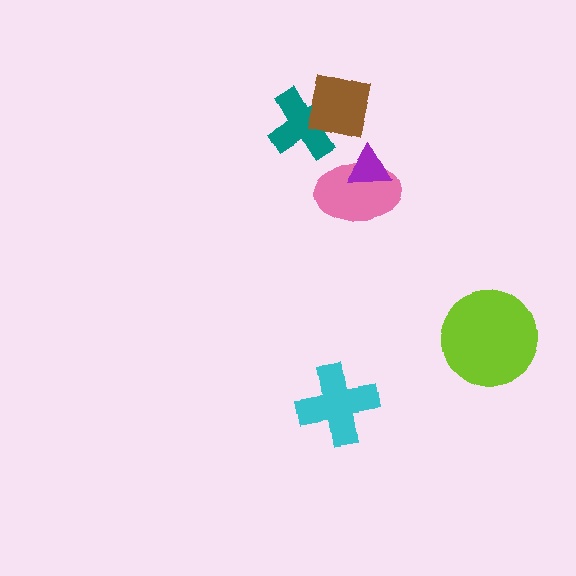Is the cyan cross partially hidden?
No, no other shape covers it.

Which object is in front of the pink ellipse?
The purple triangle is in front of the pink ellipse.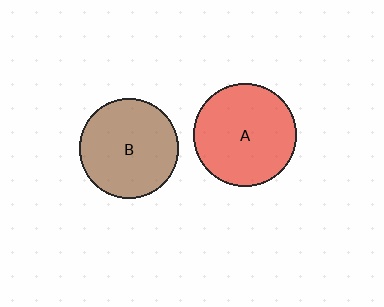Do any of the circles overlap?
No, none of the circles overlap.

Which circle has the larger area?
Circle A (red).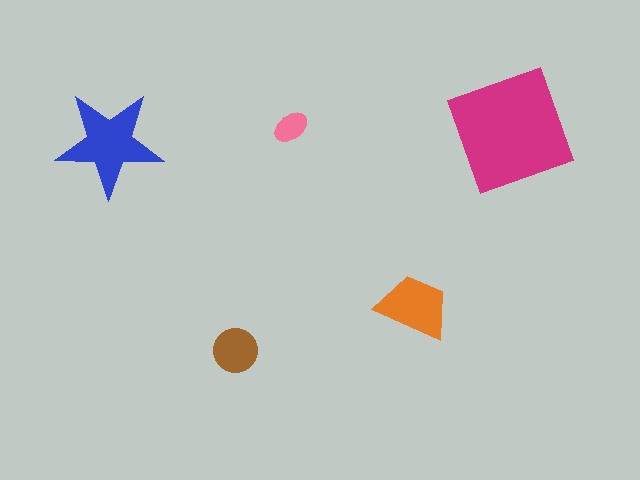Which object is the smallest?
The pink ellipse.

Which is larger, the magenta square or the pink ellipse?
The magenta square.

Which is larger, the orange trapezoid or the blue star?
The blue star.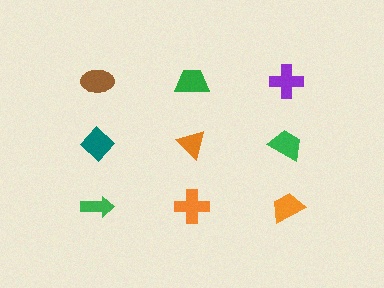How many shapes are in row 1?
3 shapes.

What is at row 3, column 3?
An orange trapezoid.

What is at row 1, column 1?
A brown ellipse.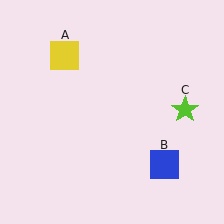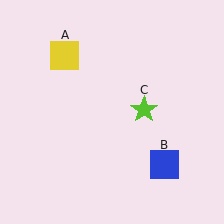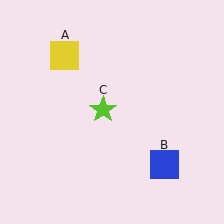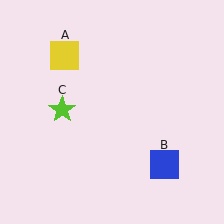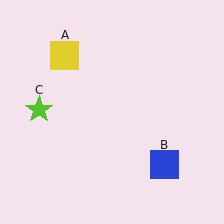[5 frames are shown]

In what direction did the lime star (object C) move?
The lime star (object C) moved left.